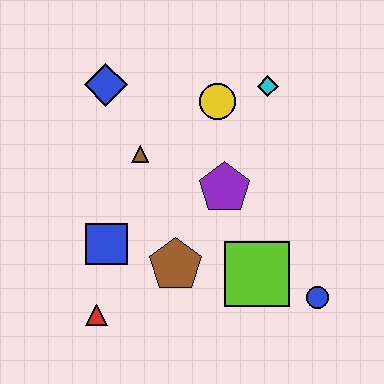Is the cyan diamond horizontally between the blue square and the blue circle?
Yes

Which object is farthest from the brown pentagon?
The cyan diamond is farthest from the brown pentagon.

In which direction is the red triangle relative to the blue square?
The red triangle is below the blue square.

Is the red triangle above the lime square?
No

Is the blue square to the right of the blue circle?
No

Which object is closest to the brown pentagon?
The blue square is closest to the brown pentagon.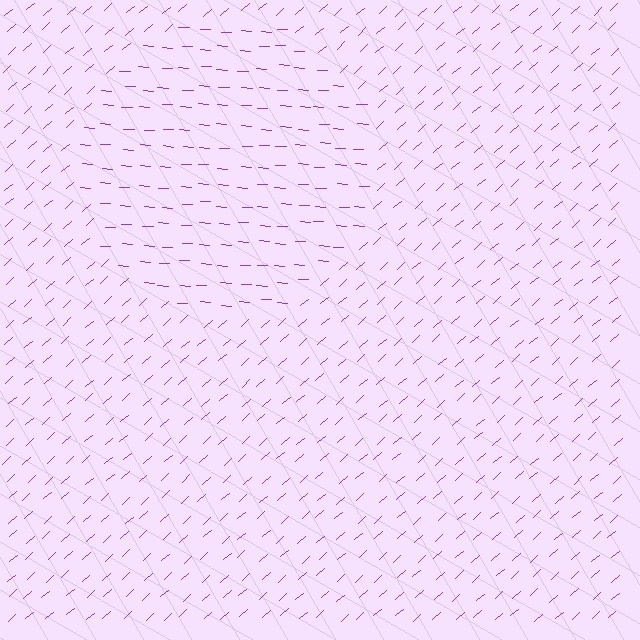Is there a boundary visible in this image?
Yes, there is a texture boundary formed by a change in line orientation.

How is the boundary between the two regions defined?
The boundary is defined purely by a change in line orientation (approximately 45 degrees difference). All lines are the same color and thickness.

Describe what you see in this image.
The image is filled with small purple line segments. A circle region in the image has lines oriented differently from the surrounding lines, creating a visible texture boundary.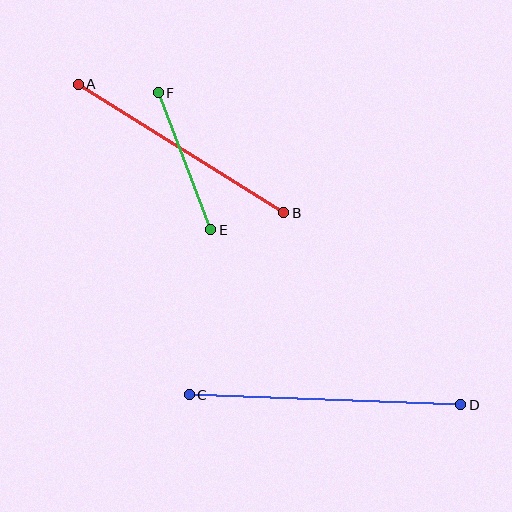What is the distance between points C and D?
The distance is approximately 272 pixels.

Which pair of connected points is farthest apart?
Points C and D are farthest apart.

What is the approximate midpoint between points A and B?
The midpoint is at approximately (181, 148) pixels.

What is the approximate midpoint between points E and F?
The midpoint is at approximately (184, 161) pixels.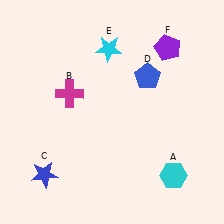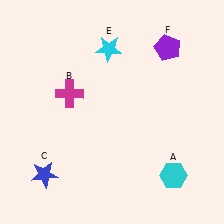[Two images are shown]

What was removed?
The blue pentagon (D) was removed in Image 2.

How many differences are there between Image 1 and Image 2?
There is 1 difference between the two images.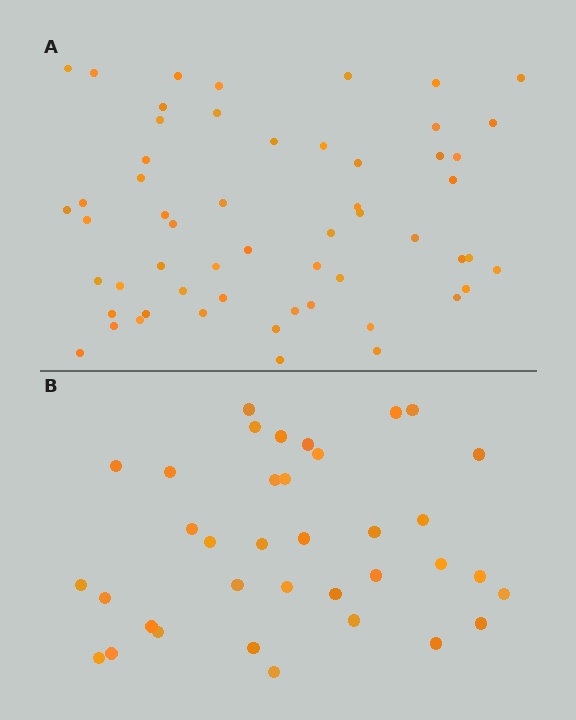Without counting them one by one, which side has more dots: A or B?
Region A (the top region) has more dots.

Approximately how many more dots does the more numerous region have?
Region A has approximately 20 more dots than region B.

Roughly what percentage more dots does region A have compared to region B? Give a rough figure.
About 55% more.